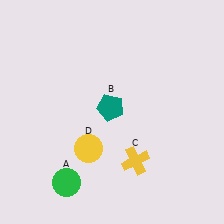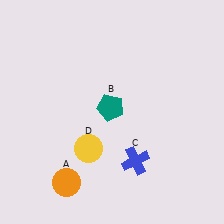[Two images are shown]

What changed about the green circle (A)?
In Image 1, A is green. In Image 2, it changed to orange.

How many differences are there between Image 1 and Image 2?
There are 2 differences between the two images.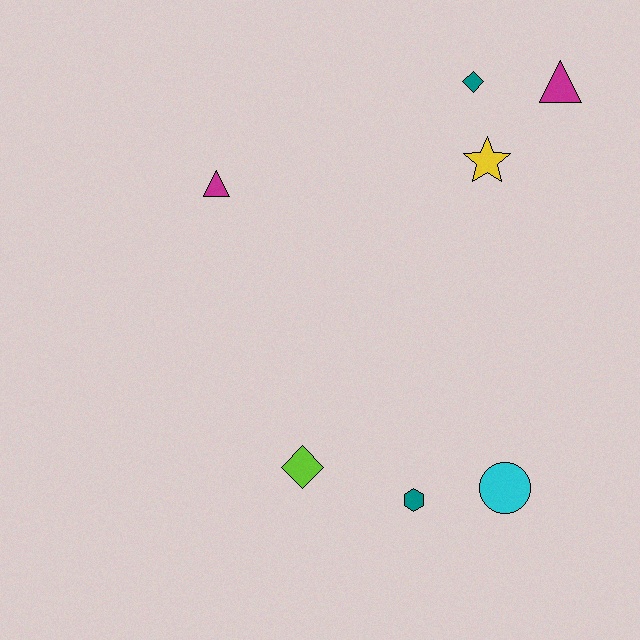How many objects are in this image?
There are 7 objects.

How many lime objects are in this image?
There is 1 lime object.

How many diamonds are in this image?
There are 2 diamonds.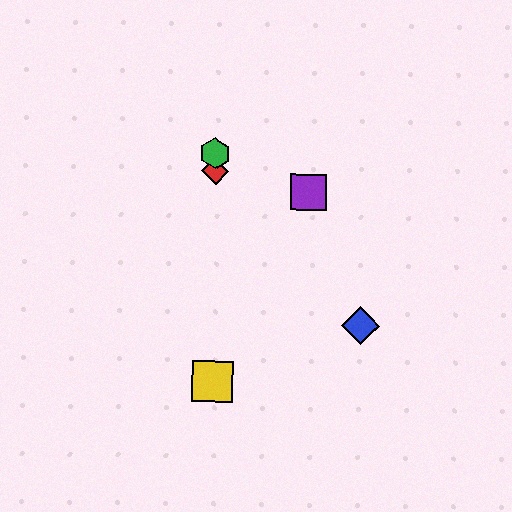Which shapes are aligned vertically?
The red diamond, the green hexagon, the yellow square are aligned vertically.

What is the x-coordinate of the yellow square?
The yellow square is at x≈213.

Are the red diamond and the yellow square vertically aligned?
Yes, both are at x≈215.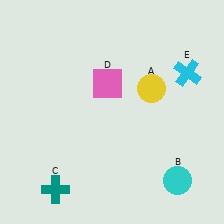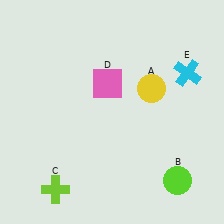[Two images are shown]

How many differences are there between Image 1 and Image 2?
There are 2 differences between the two images.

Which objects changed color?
B changed from cyan to lime. C changed from teal to lime.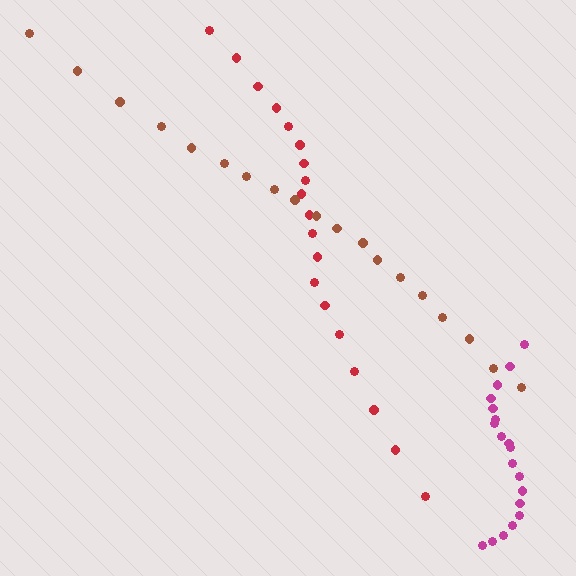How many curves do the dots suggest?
There are 3 distinct paths.